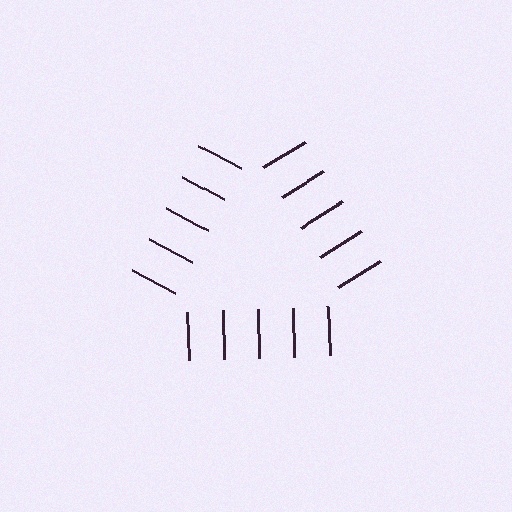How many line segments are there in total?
15 — 5 along each of the 3 edges.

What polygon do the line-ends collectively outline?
An illusory triangle — the line segments terminate on its edges but no continuous stroke is drawn.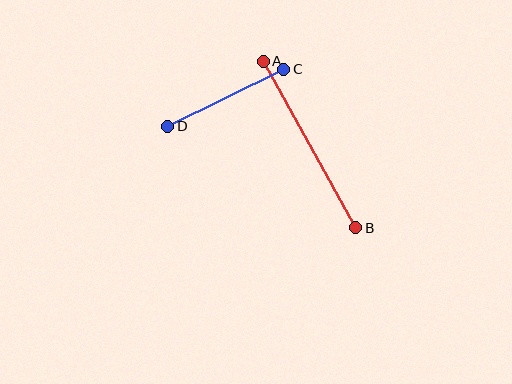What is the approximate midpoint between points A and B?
The midpoint is at approximately (309, 145) pixels.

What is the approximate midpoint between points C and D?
The midpoint is at approximately (226, 98) pixels.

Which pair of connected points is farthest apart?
Points A and B are farthest apart.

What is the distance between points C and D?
The distance is approximately 129 pixels.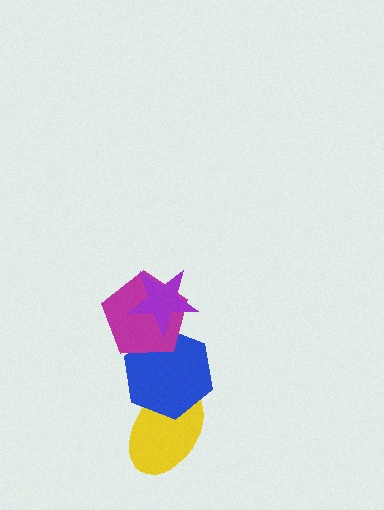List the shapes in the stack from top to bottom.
From top to bottom: the purple star, the magenta pentagon, the blue hexagon, the yellow ellipse.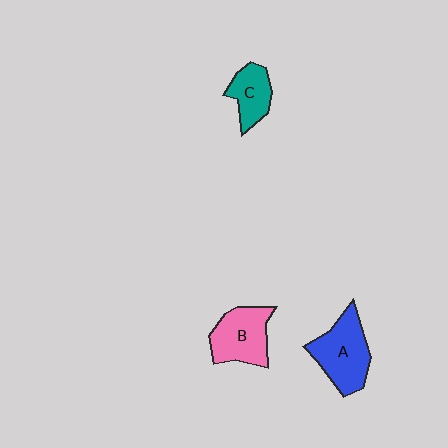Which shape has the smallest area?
Shape C (teal).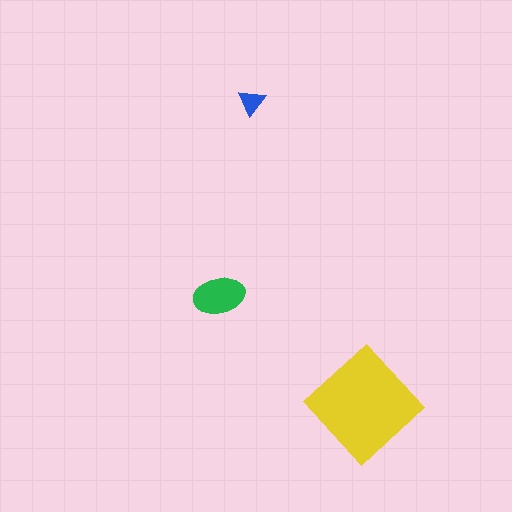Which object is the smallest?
The blue triangle.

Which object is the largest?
The yellow diamond.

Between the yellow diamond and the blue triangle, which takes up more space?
The yellow diamond.